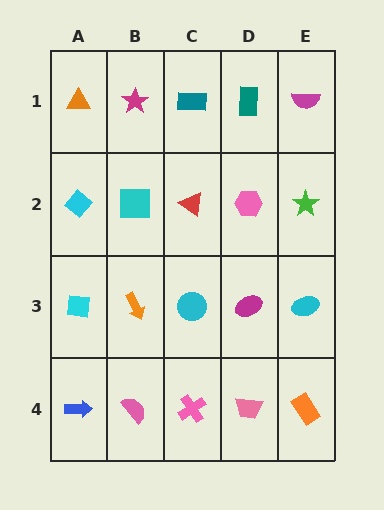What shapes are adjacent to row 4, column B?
An orange arrow (row 3, column B), a blue arrow (row 4, column A), a pink cross (row 4, column C).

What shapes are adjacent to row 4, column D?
A magenta ellipse (row 3, column D), a pink cross (row 4, column C), an orange rectangle (row 4, column E).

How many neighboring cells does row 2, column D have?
4.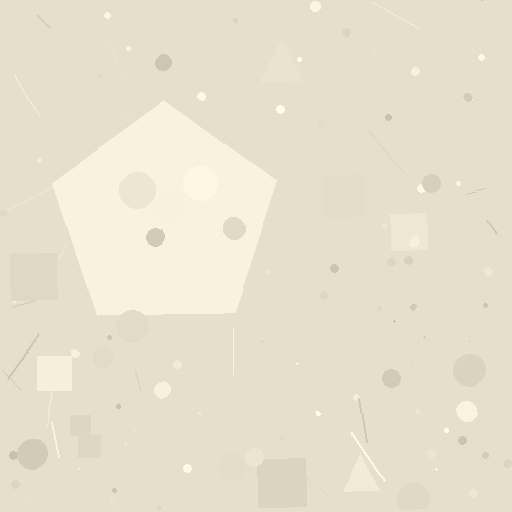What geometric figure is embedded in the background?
A pentagon is embedded in the background.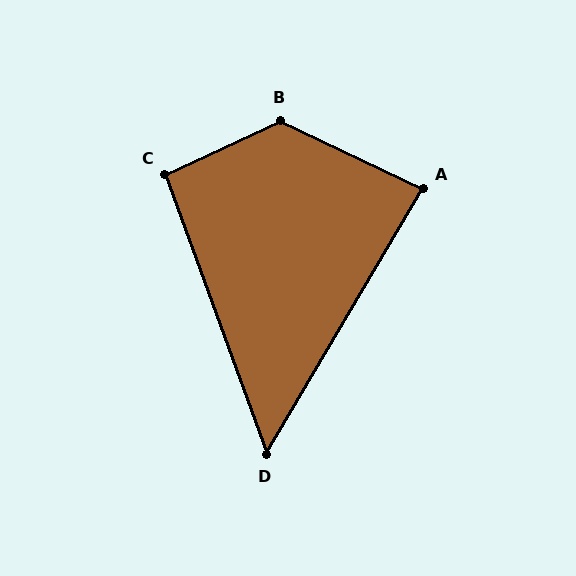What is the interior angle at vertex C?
Approximately 95 degrees (approximately right).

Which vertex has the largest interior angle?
B, at approximately 129 degrees.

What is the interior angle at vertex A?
Approximately 85 degrees (approximately right).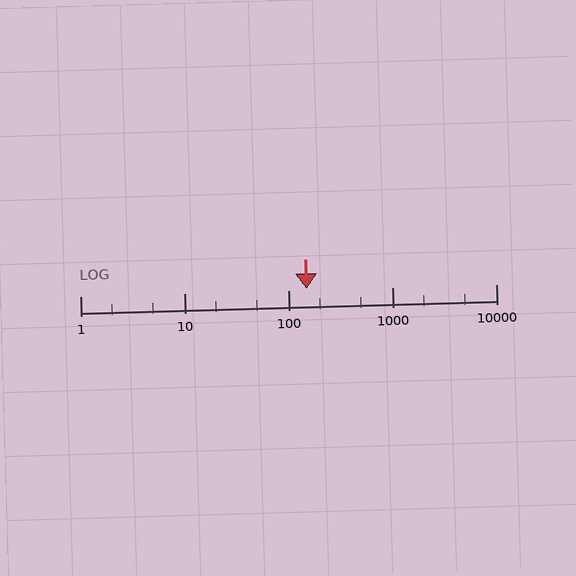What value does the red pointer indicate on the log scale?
The pointer indicates approximately 150.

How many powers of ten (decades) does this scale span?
The scale spans 4 decades, from 1 to 10000.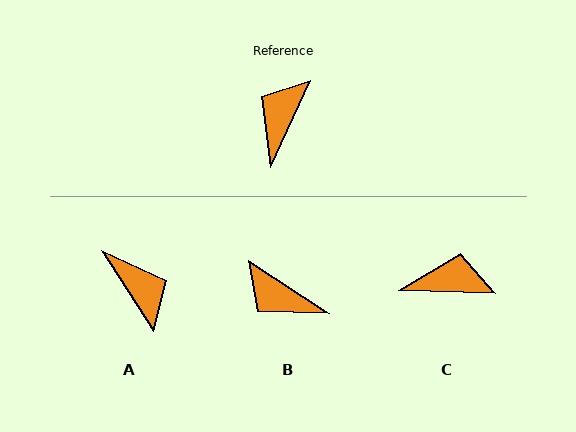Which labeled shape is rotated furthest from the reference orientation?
A, about 123 degrees away.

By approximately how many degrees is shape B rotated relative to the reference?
Approximately 81 degrees counter-clockwise.